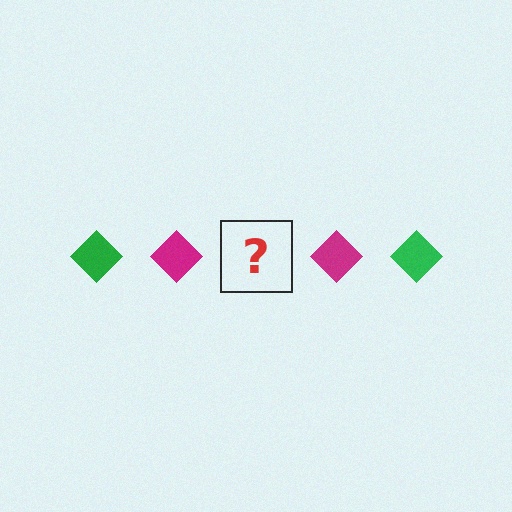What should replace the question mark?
The question mark should be replaced with a green diamond.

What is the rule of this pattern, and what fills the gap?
The rule is that the pattern cycles through green, magenta diamonds. The gap should be filled with a green diamond.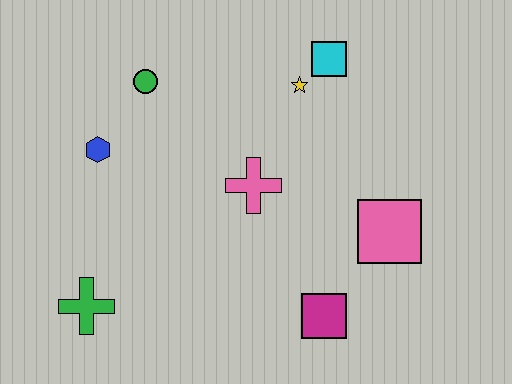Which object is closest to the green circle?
The blue hexagon is closest to the green circle.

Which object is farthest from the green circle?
The magenta square is farthest from the green circle.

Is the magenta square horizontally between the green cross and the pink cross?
No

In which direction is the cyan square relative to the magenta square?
The cyan square is above the magenta square.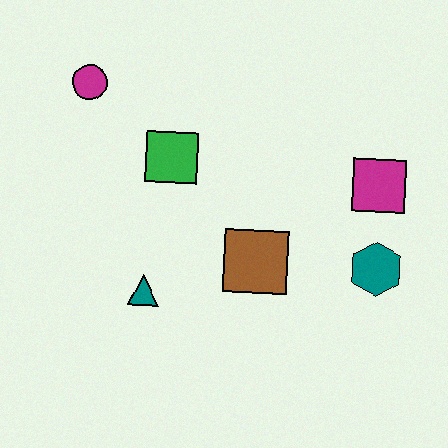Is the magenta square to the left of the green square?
No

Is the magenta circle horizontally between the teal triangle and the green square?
No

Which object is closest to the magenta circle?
The green square is closest to the magenta circle.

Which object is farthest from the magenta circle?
The teal hexagon is farthest from the magenta circle.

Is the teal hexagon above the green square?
No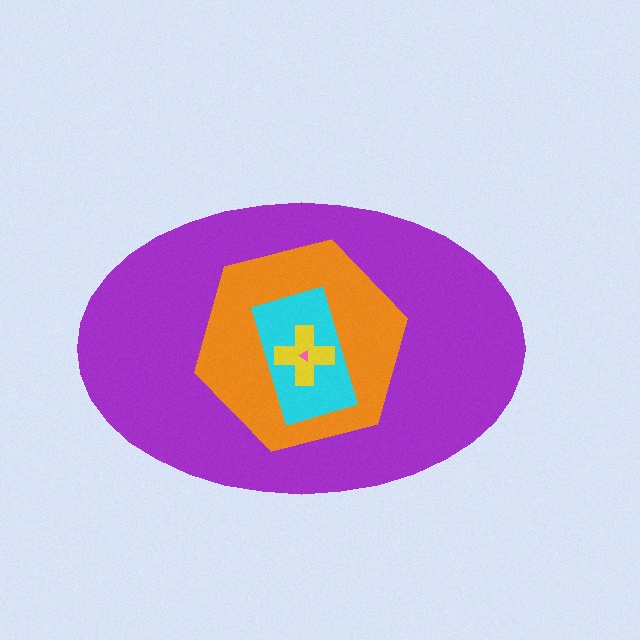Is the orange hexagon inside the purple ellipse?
Yes.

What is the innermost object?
The pink triangle.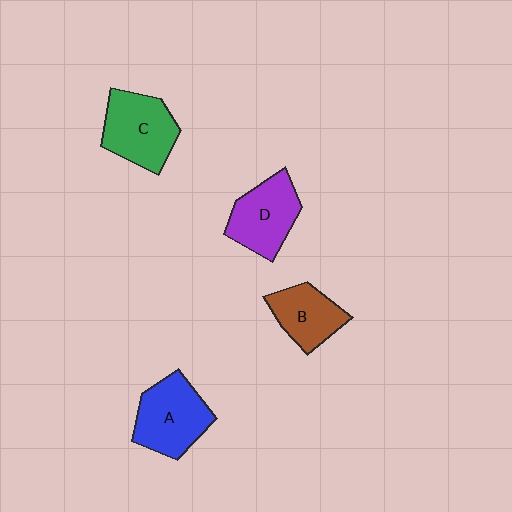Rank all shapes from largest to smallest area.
From largest to smallest: A (blue), C (green), D (purple), B (brown).